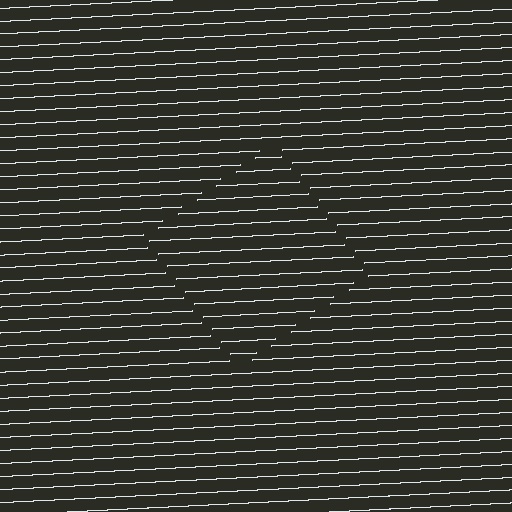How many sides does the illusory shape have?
4 sides — the line-ends trace a square.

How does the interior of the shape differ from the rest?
The interior of the shape contains the same grating, shifted by half a period — the contour is defined by the phase discontinuity where line-ends from the inner and outer gratings abut.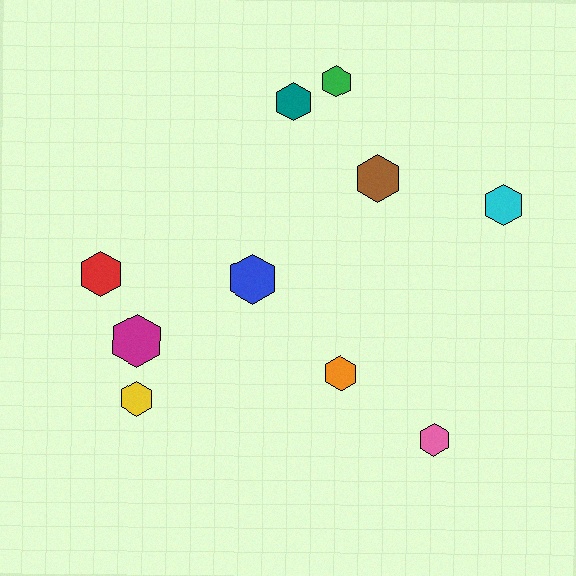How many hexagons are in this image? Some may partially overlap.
There are 10 hexagons.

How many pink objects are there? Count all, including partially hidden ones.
There is 1 pink object.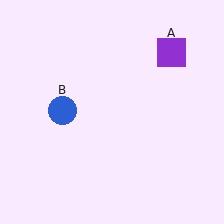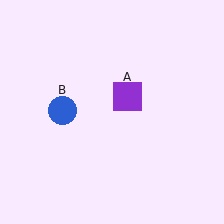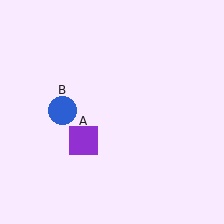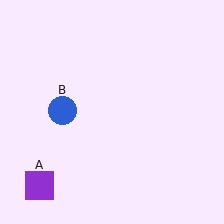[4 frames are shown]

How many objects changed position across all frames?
1 object changed position: purple square (object A).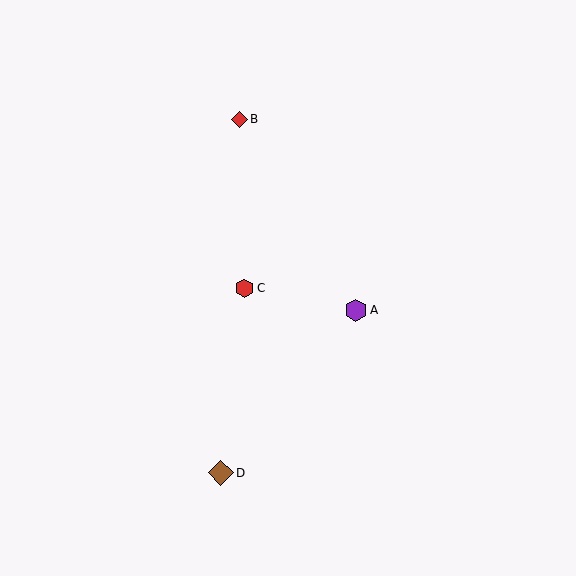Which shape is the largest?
The brown diamond (labeled D) is the largest.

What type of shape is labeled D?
Shape D is a brown diamond.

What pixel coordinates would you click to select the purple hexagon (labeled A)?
Click at (356, 310) to select the purple hexagon A.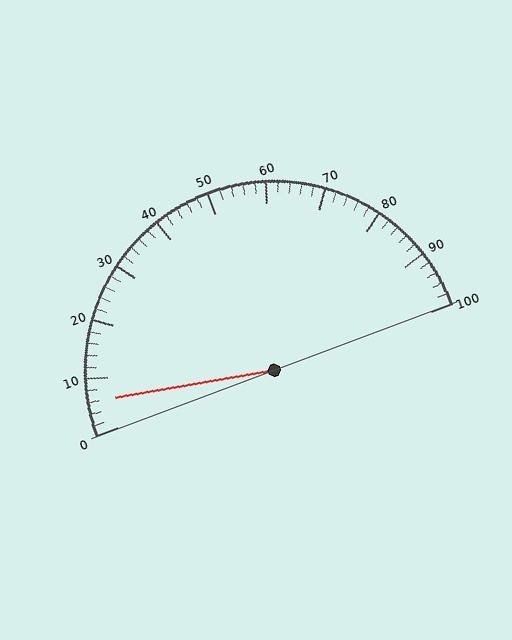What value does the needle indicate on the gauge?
The needle indicates approximately 6.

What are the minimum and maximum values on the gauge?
The gauge ranges from 0 to 100.